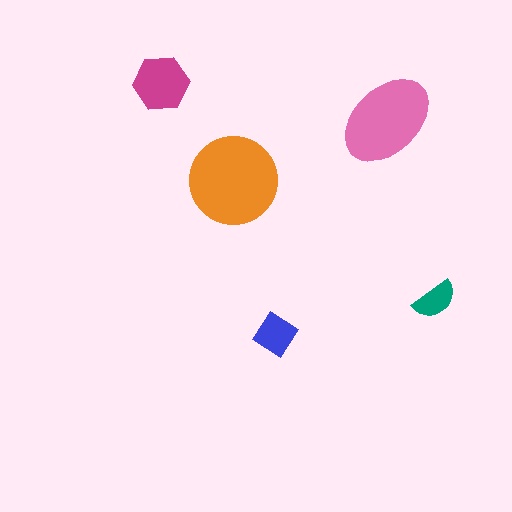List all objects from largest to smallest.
The orange circle, the pink ellipse, the magenta hexagon, the blue diamond, the teal semicircle.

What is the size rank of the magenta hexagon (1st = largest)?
3rd.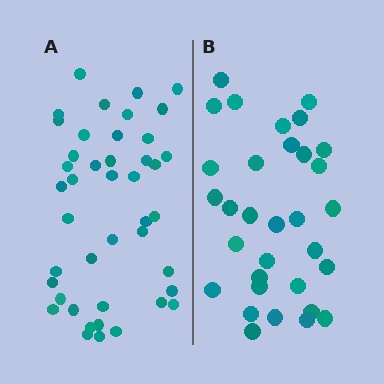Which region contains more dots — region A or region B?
Region A (the left region) has more dots.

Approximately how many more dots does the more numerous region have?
Region A has roughly 12 or so more dots than region B.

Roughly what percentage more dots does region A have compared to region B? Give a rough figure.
About 35% more.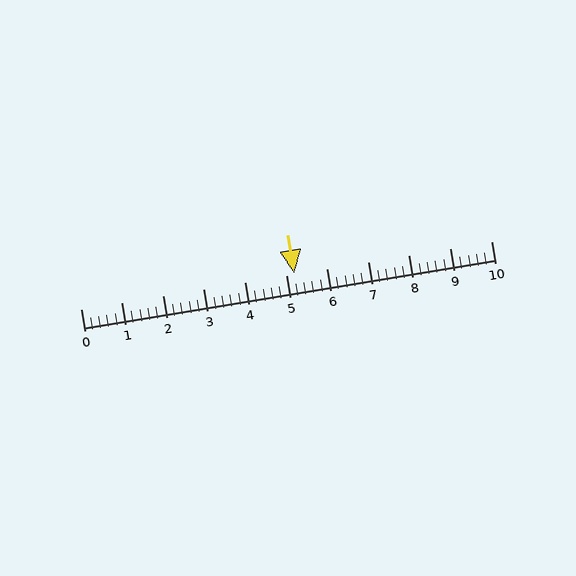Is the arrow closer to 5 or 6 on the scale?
The arrow is closer to 5.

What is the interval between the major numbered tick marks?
The major tick marks are spaced 1 units apart.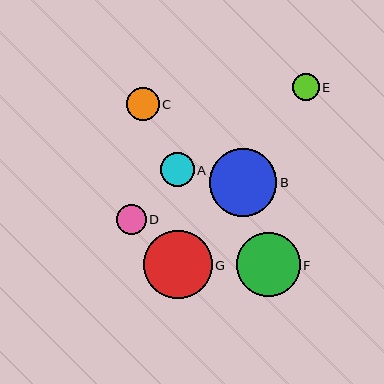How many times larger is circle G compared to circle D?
Circle G is approximately 2.3 times the size of circle D.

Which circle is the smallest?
Circle E is the smallest with a size of approximately 27 pixels.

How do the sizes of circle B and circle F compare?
Circle B and circle F are approximately the same size.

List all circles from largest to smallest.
From largest to smallest: G, B, F, A, C, D, E.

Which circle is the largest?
Circle G is the largest with a size of approximately 68 pixels.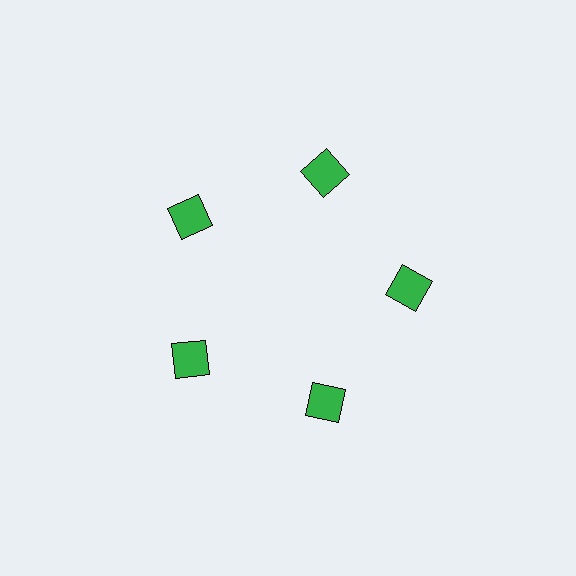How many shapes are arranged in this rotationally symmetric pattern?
There are 5 shapes, arranged in 5 groups of 1.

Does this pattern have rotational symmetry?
Yes, this pattern has 5-fold rotational symmetry. It looks the same after rotating 72 degrees around the center.